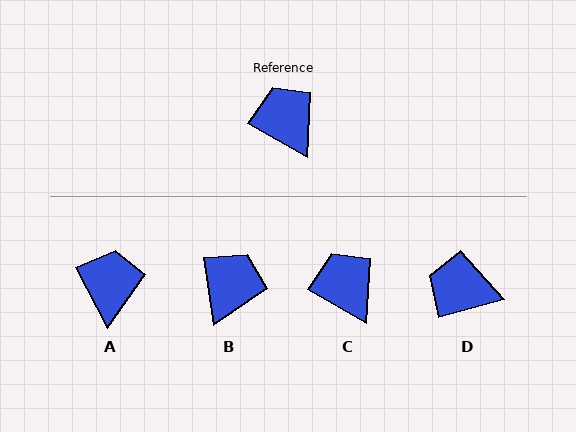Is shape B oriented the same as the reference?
No, it is off by about 52 degrees.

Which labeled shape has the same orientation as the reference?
C.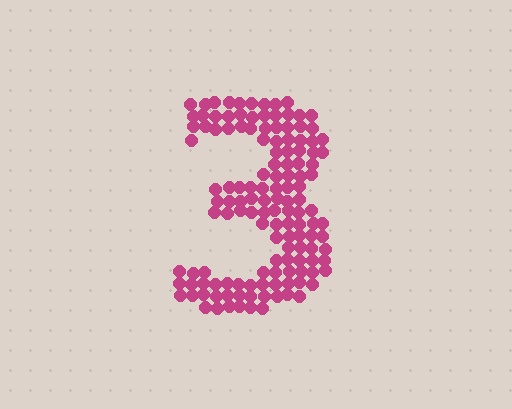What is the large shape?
The large shape is the digit 3.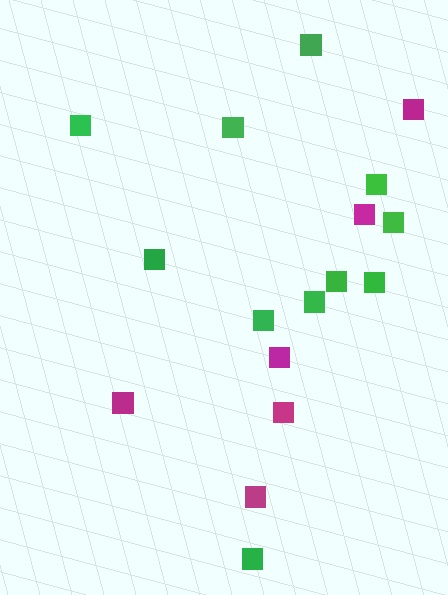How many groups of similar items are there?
There are 2 groups: one group of magenta squares (6) and one group of green squares (11).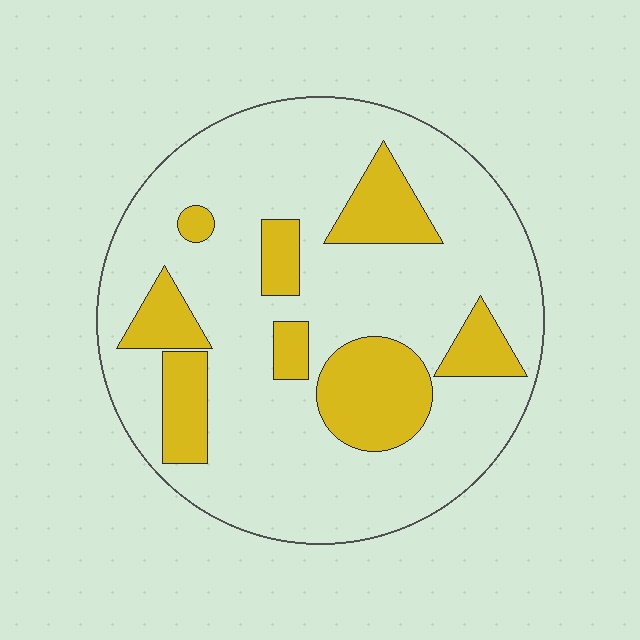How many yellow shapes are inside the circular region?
8.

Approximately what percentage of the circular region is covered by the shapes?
Approximately 25%.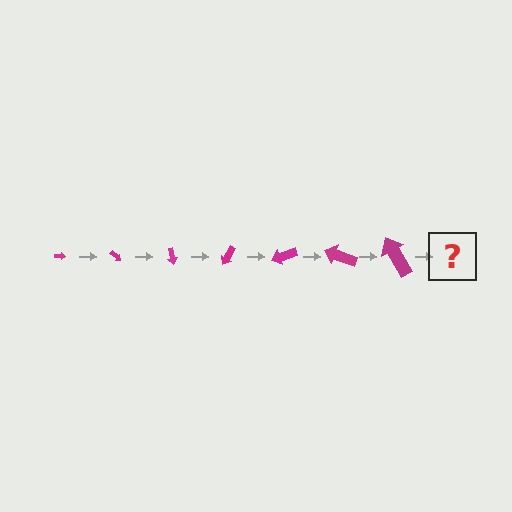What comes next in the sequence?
The next element should be an arrow, larger than the previous one and rotated 280 degrees from the start.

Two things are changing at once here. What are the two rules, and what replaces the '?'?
The two rules are that the arrow grows larger each step and it rotates 40 degrees each step. The '?' should be an arrow, larger than the previous one and rotated 280 degrees from the start.